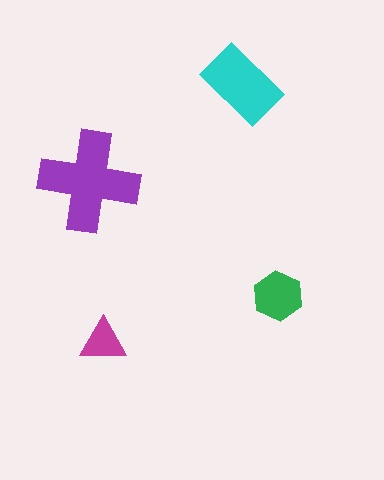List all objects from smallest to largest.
The magenta triangle, the green hexagon, the cyan rectangle, the purple cross.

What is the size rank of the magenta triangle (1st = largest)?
4th.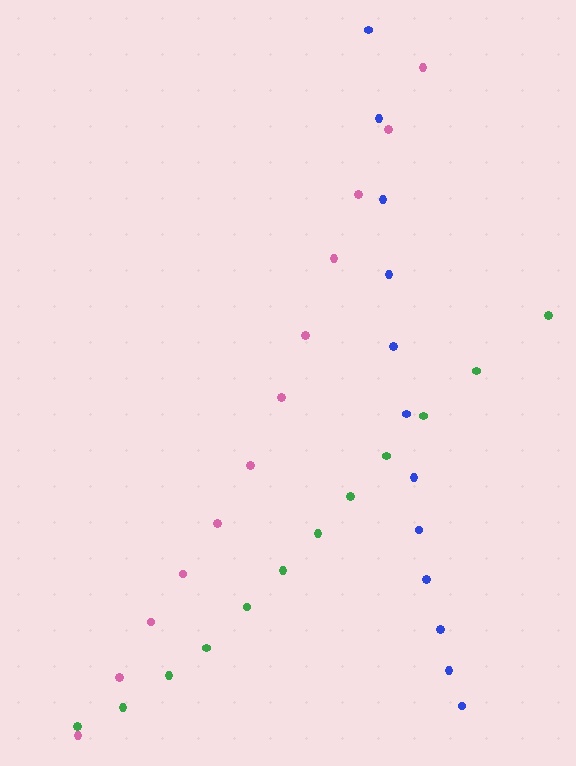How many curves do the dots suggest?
There are 3 distinct paths.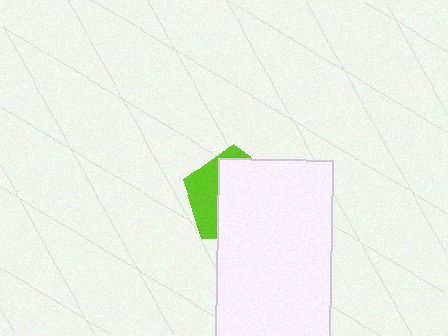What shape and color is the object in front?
The object in front is a white rectangle.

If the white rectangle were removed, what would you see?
You would see the complete lime pentagon.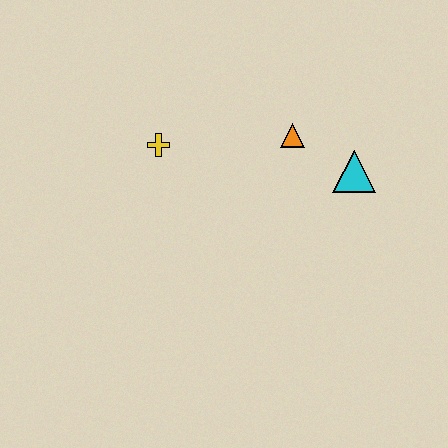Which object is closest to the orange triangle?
The cyan triangle is closest to the orange triangle.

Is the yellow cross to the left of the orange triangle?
Yes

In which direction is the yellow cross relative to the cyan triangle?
The yellow cross is to the left of the cyan triangle.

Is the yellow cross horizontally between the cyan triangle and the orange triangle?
No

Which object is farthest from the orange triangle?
The yellow cross is farthest from the orange triangle.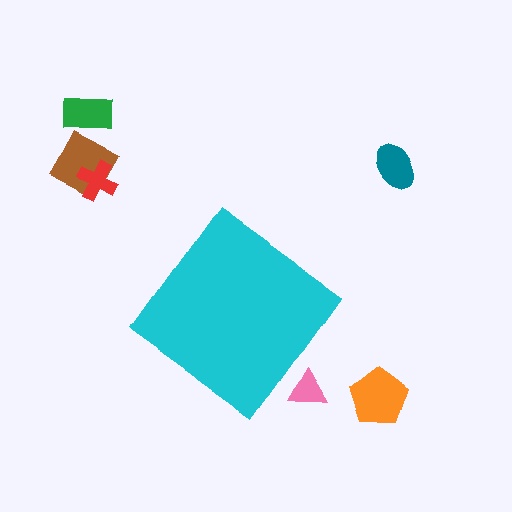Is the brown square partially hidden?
No, the brown square is fully visible.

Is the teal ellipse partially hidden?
No, the teal ellipse is fully visible.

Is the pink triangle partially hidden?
Yes, the pink triangle is partially hidden behind the cyan diamond.